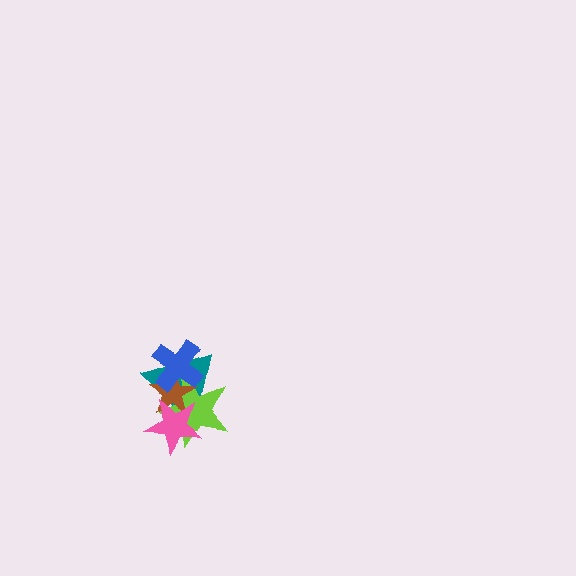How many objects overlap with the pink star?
3 objects overlap with the pink star.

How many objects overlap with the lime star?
4 objects overlap with the lime star.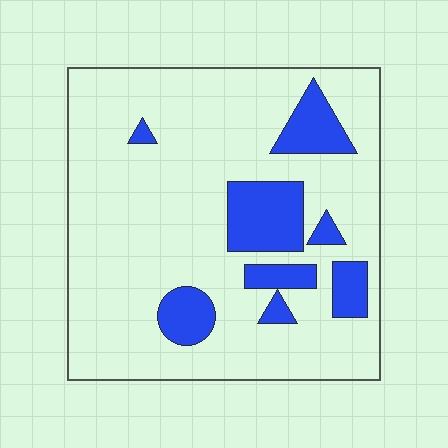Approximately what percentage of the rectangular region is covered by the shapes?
Approximately 20%.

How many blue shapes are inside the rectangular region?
8.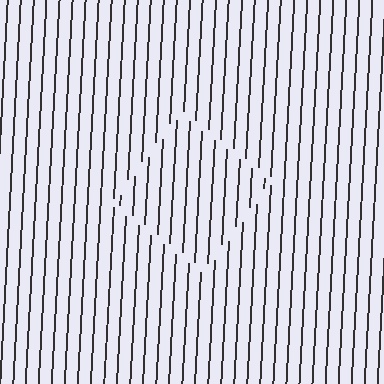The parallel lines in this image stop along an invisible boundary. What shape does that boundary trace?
An illusory square. The interior of the shape contains the same grating, shifted by half a period — the contour is defined by the phase discontinuity where line-ends from the inner and outer gratings abut.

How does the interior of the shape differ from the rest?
The interior of the shape contains the same grating, shifted by half a period — the contour is defined by the phase discontinuity where line-ends from the inner and outer gratings abut.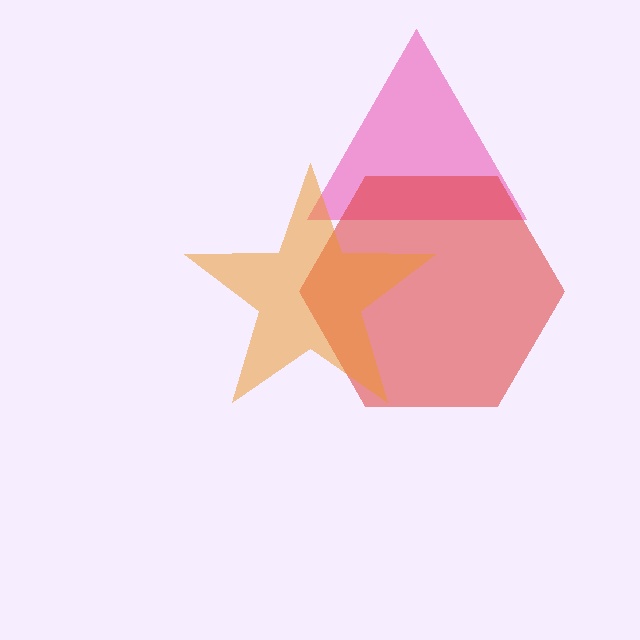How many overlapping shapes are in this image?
There are 3 overlapping shapes in the image.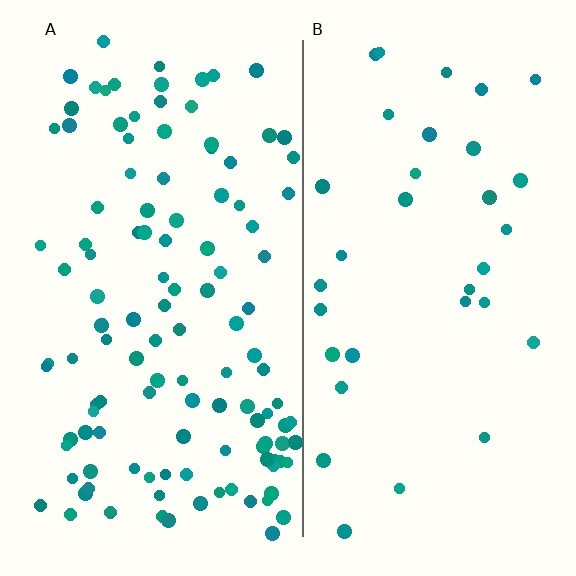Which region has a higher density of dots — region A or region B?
A (the left).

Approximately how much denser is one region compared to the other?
Approximately 3.5× — region A over region B.